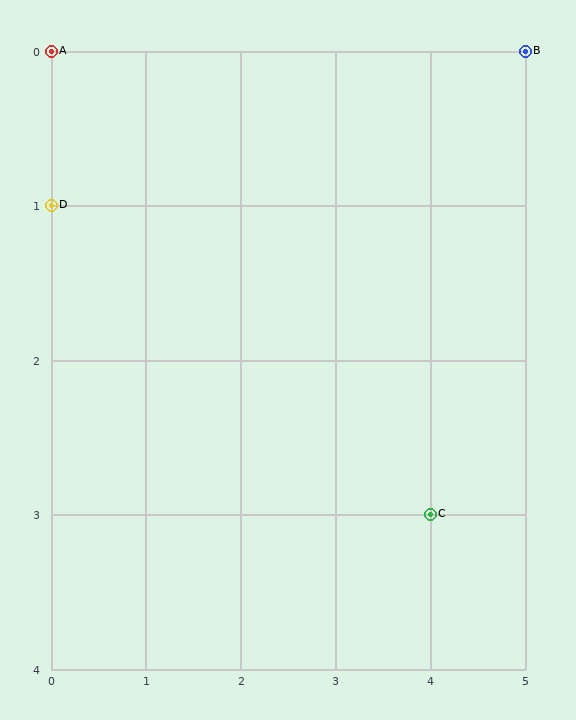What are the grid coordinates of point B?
Point B is at grid coordinates (5, 0).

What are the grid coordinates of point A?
Point A is at grid coordinates (0, 0).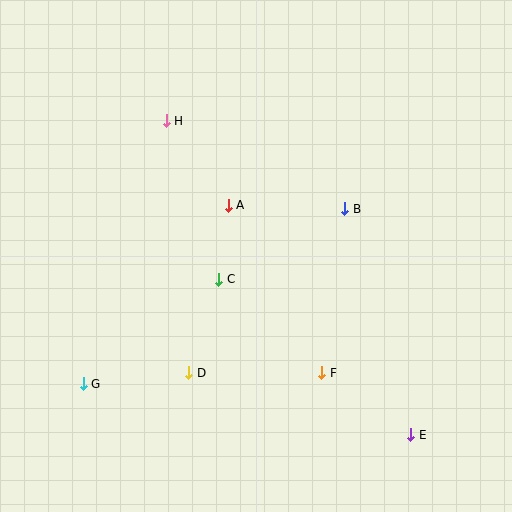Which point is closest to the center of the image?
Point C at (219, 279) is closest to the center.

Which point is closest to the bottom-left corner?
Point G is closest to the bottom-left corner.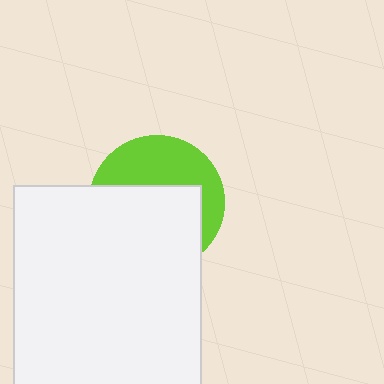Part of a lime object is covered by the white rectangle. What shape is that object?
It is a circle.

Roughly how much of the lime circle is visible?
A small part of it is visible (roughly 43%).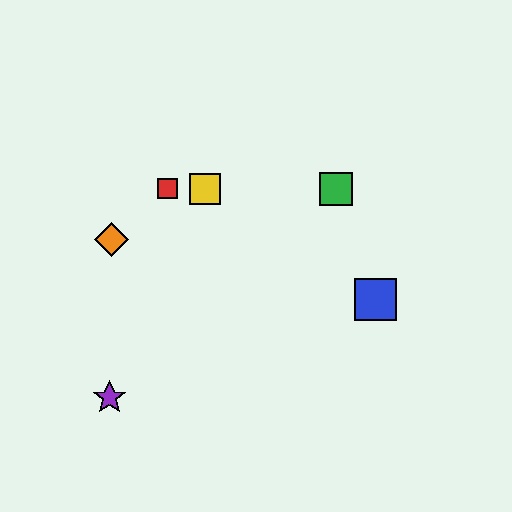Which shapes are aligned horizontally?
The red square, the green square, the yellow square are aligned horizontally.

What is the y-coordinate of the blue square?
The blue square is at y≈300.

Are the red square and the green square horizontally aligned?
Yes, both are at y≈189.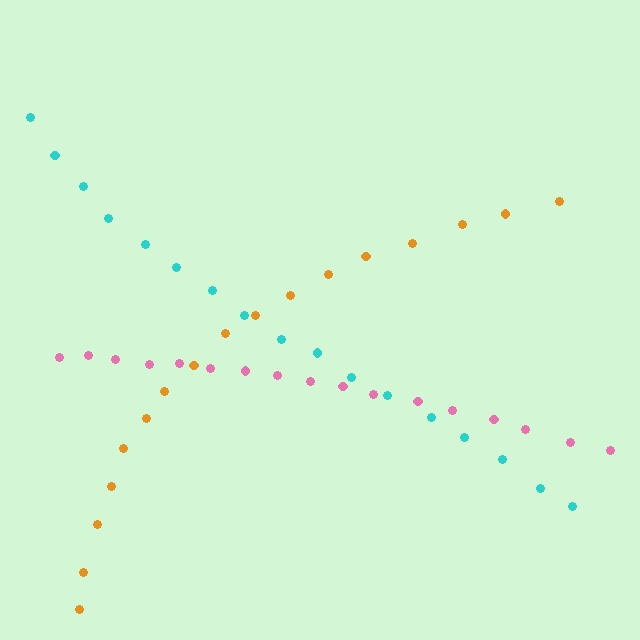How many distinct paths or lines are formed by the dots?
There are 3 distinct paths.